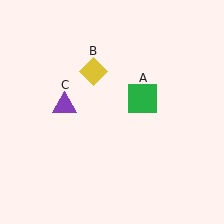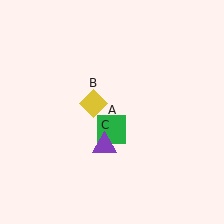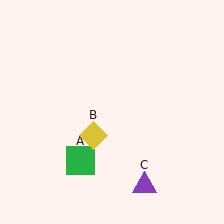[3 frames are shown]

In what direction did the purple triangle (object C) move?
The purple triangle (object C) moved down and to the right.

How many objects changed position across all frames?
3 objects changed position: green square (object A), yellow diamond (object B), purple triangle (object C).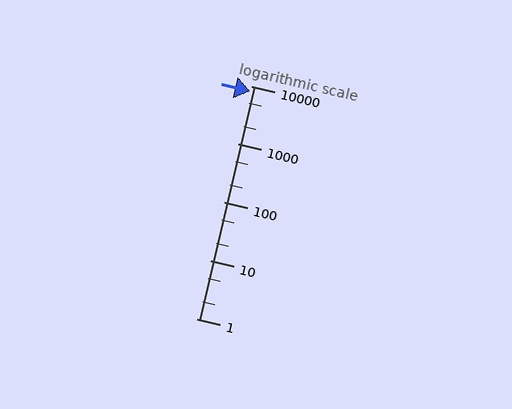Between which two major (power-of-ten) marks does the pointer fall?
The pointer is between 1000 and 10000.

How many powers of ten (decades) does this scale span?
The scale spans 4 decades, from 1 to 10000.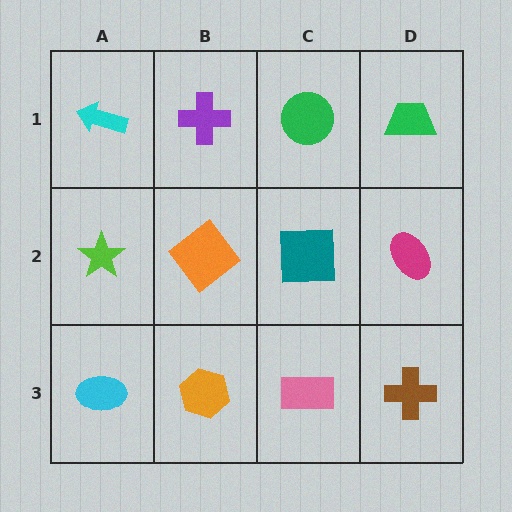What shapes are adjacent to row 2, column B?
A purple cross (row 1, column B), an orange hexagon (row 3, column B), a lime star (row 2, column A), a teal square (row 2, column C).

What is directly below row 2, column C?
A pink rectangle.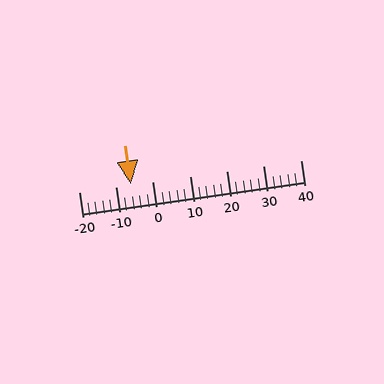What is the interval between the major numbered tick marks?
The major tick marks are spaced 10 units apart.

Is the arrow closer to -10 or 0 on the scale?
The arrow is closer to -10.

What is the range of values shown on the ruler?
The ruler shows values from -20 to 40.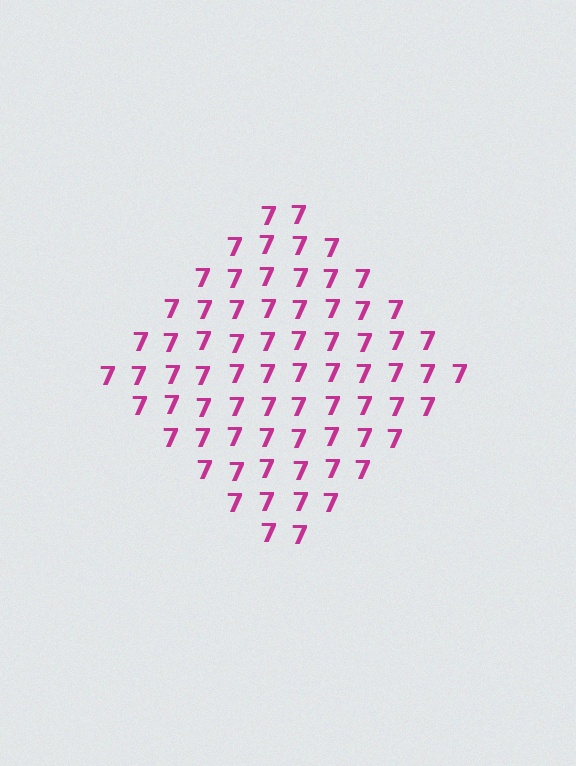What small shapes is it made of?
It is made of small digit 7's.